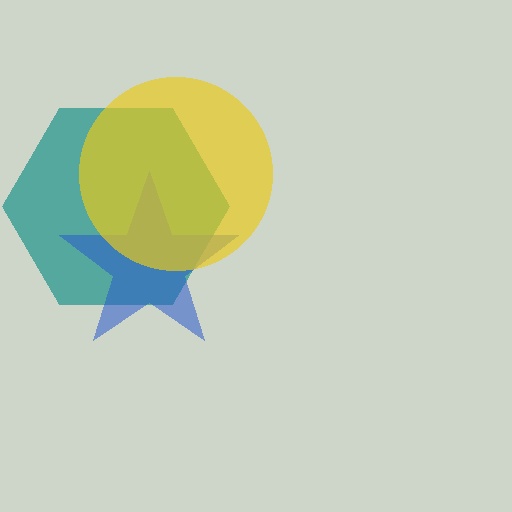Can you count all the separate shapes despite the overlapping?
Yes, there are 3 separate shapes.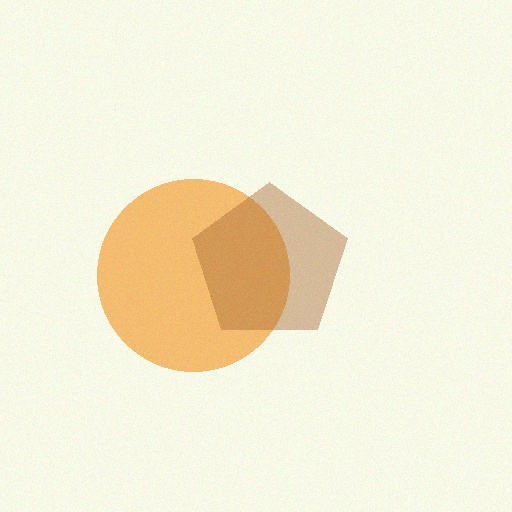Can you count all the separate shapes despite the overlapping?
Yes, there are 2 separate shapes.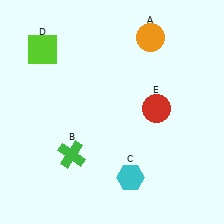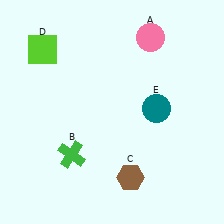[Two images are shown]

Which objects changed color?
A changed from orange to pink. C changed from cyan to brown. E changed from red to teal.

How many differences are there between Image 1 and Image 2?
There are 3 differences between the two images.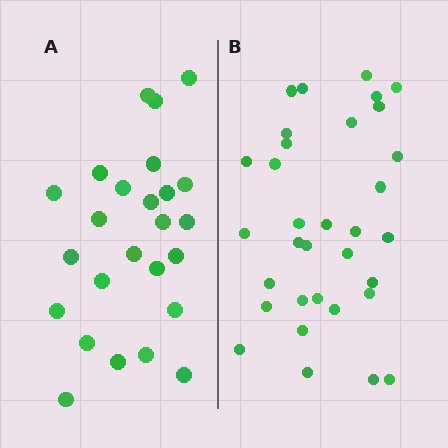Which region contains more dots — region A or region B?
Region B (the right region) has more dots.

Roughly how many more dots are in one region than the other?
Region B has roughly 8 or so more dots than region A.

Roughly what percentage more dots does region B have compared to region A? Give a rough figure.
About 30% more.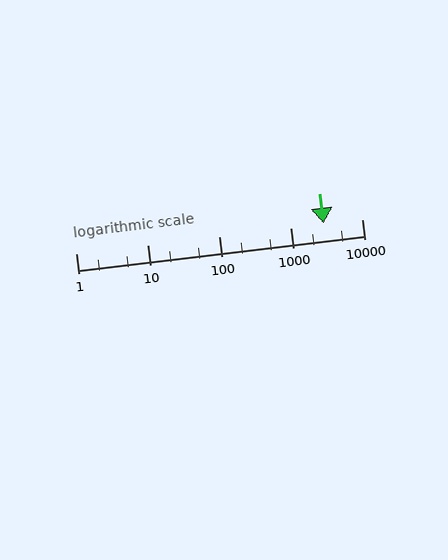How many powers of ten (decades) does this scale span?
The scale spans 4 decades, from 1 to 10000.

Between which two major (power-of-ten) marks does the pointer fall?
The pointer is between 1000 and 10000.